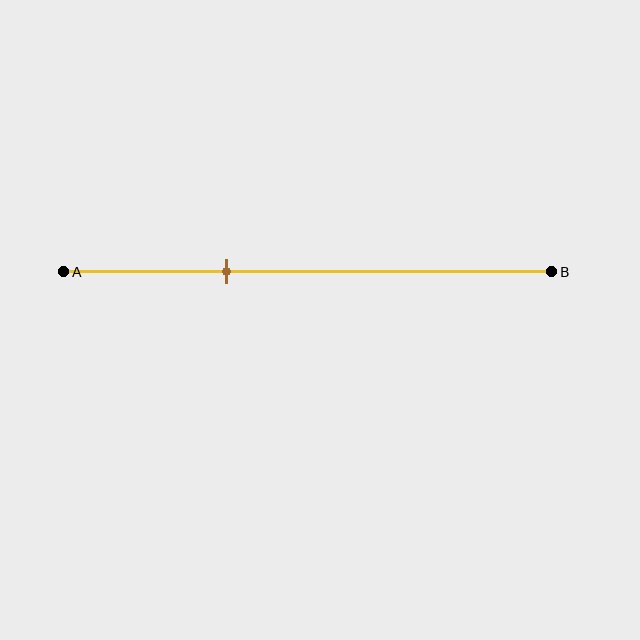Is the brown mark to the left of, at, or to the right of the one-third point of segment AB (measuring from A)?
The brown mark is approximately at the one-third point of segment AB.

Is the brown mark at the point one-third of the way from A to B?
Yes, the mark is approximately at the one-third point.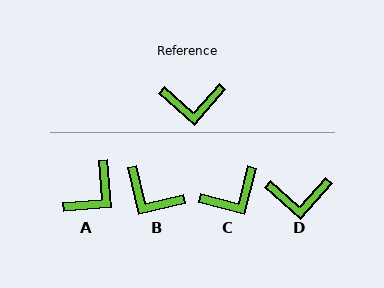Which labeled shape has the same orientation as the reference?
D.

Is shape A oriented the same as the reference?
No, it is off by about 46 degrees.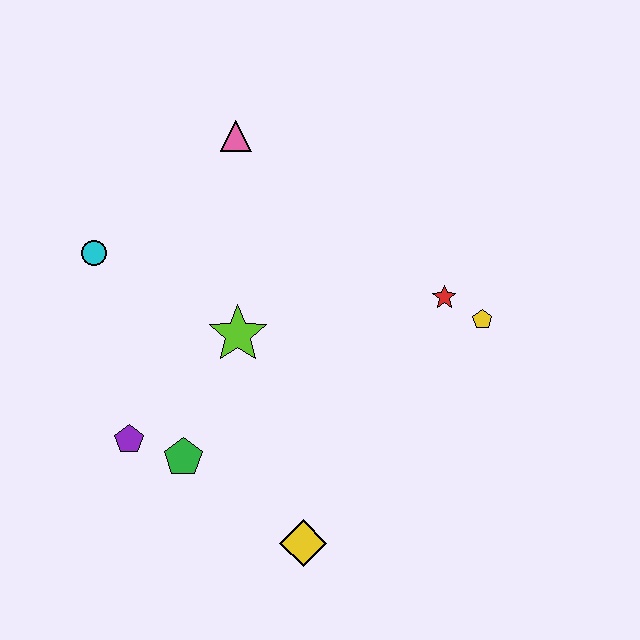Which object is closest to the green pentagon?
The purple pentagon is closest to the green pentagon.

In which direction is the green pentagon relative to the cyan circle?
The green pentagon is below the cyan circle.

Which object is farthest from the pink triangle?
The yellow diamond is farthest from the pink triangle.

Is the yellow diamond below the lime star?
Yes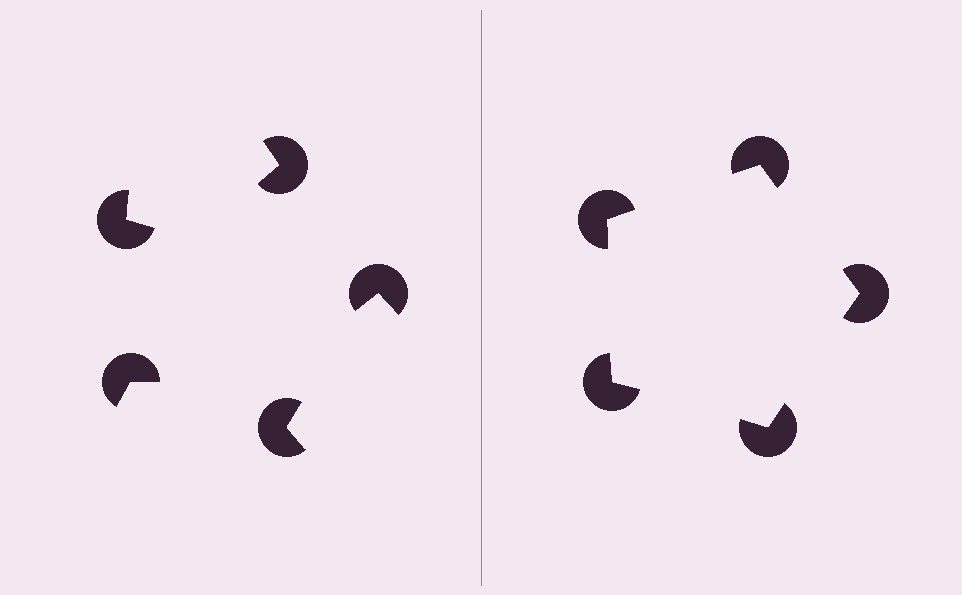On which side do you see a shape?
An illusory pentagon appears on the right side. On the left side the wedge cuts are rotated, so no coherent shape forms.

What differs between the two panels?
The pac-man discs are positioned identically on both sides; only the wedge orientations differ. On the right they align to a pentagon; on the left they are misaligned.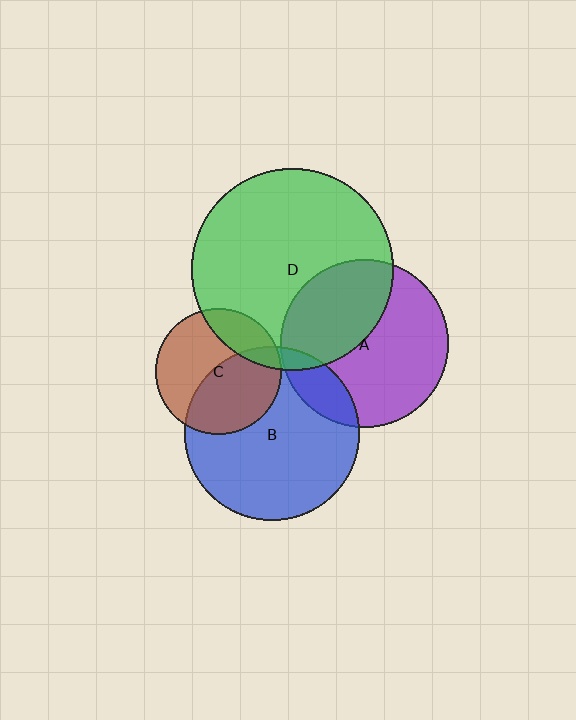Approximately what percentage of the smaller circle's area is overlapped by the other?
Approximately 5%.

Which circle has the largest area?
Circle D (green).